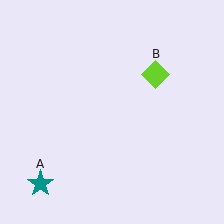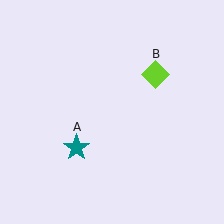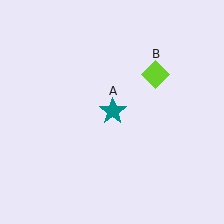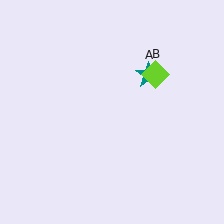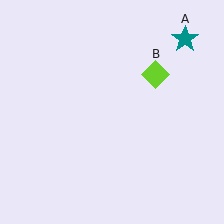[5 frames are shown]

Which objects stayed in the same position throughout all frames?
Lime diamond (object B) remained stationary.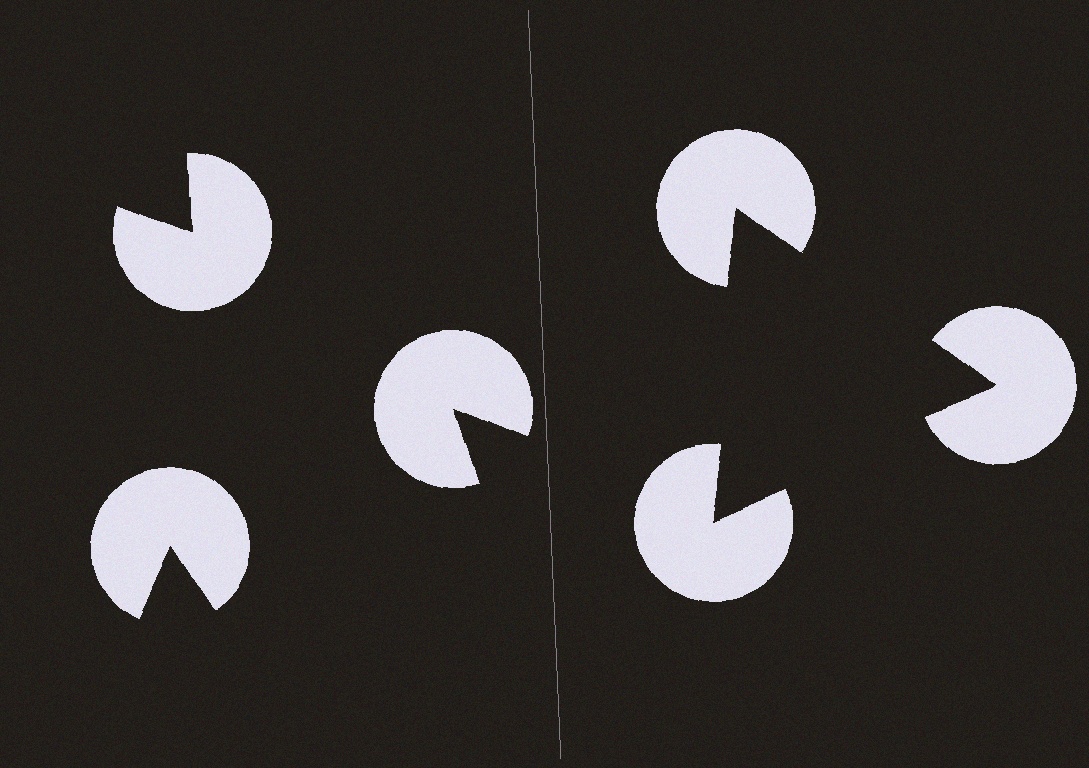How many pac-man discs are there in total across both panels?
6 — 3 on each side.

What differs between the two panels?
The pac-man discs are positioned identically on both sides; only the wedge orientations differ. On the right they align to a triangle; on the left they are misaligned.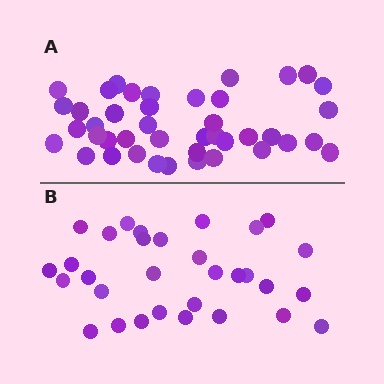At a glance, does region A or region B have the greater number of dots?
Region A (the top region) has more dots.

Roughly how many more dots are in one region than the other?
Region A has roughly 12 or so more dots than region B.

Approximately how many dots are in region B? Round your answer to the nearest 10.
About 30 dots. (The exact count is 31, which rounds to 30.)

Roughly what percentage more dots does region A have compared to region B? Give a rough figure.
About 35% more.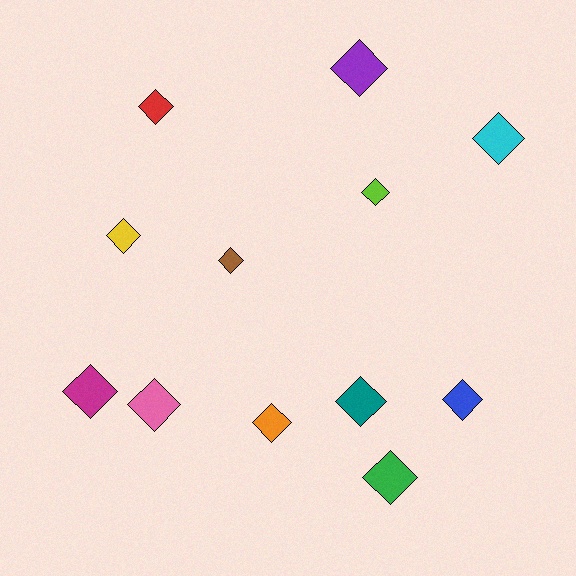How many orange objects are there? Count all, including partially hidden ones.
There is 1 orange object.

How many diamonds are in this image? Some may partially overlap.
There are 12 diamonds.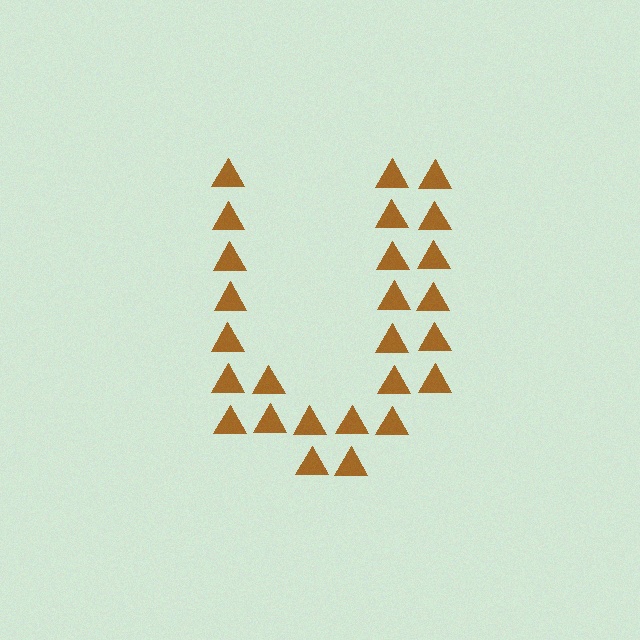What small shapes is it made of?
It is made of small triangles.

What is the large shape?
The large shape is the letter U.